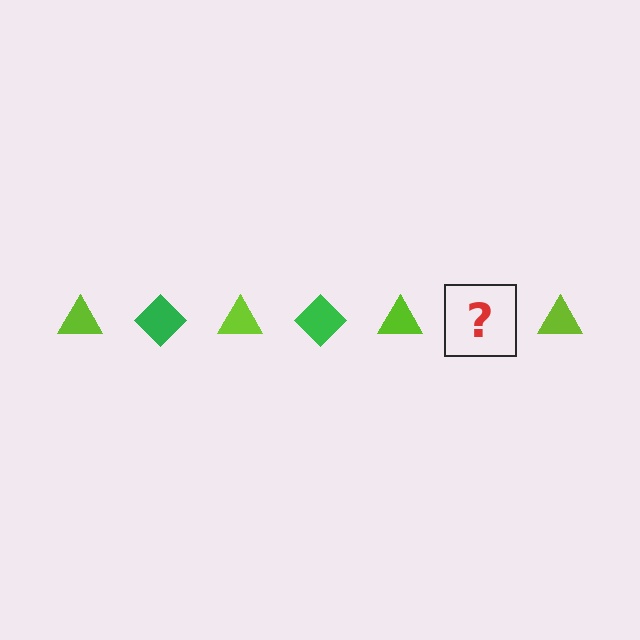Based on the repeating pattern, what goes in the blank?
The blank should be a green diamond.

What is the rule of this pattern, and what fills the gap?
The rule is that the pattern alternates between lime triangle and green diamond. The gap should be filled with a green diamond.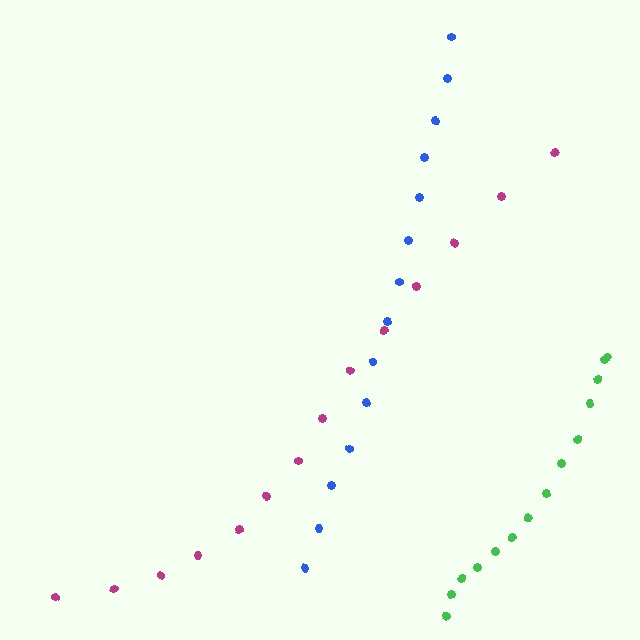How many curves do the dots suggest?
There are 3 distinct paths.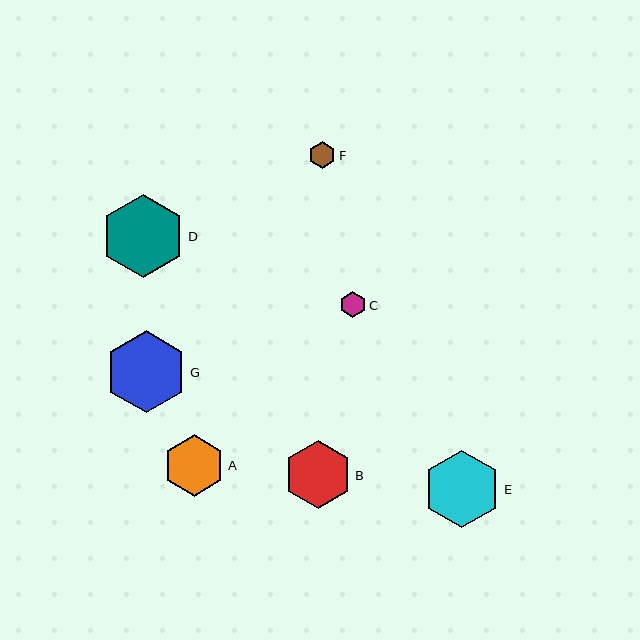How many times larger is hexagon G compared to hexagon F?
Hexagon G is approximately 3.1 times the size of hexagon F.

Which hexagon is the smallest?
Hexagon C is the smallest with a size of approximately 26 pixels.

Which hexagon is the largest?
Hexagon D is the largest with a size of approximately 83 pixels.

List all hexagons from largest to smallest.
From largest to smallest: D, G, E, B, A, F, C.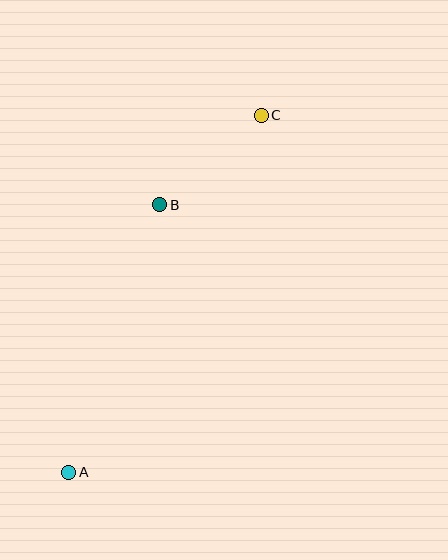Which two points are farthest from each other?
Points A and C are farthest from each other.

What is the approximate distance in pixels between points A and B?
The distance between A and B is approximately 283 pixels.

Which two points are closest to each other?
Points B and C are closest to each other.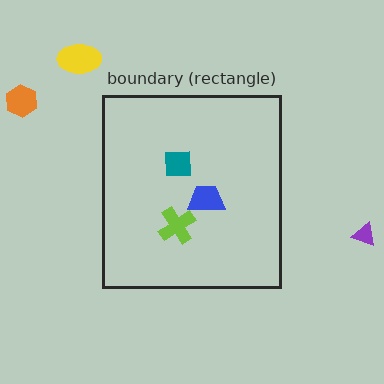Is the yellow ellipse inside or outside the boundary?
Outside.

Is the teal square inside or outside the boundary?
Inside.